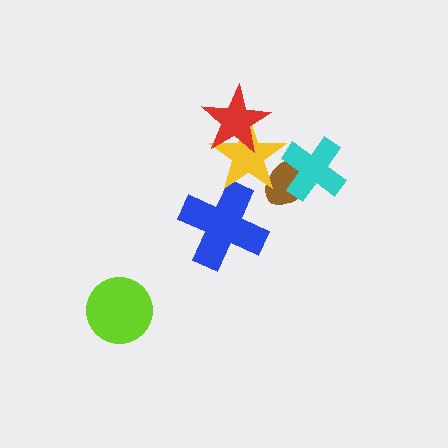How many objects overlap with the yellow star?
3 objects overlap with the yellow star.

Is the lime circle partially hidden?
No, no other shape covers it.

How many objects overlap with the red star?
1 object overlaps with the red star.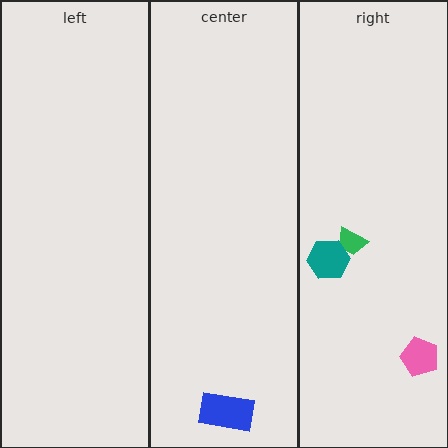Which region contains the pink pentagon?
The right region.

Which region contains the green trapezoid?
The right region.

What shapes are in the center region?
The blue rectangle.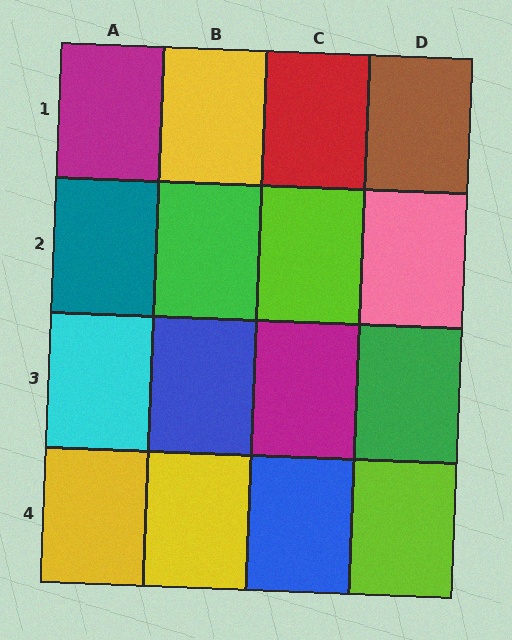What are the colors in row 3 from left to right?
Cyan, blue, magenta, green.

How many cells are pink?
1 cell is pink.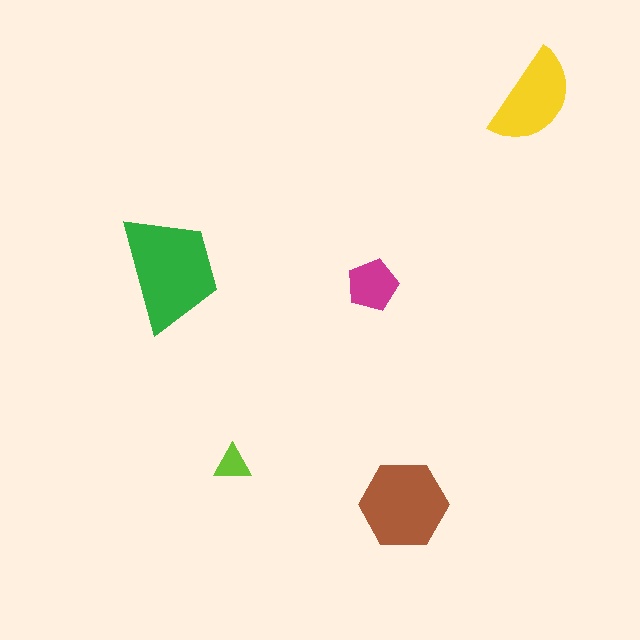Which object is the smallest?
The lime triangle.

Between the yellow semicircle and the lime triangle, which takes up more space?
The yellow semicircle.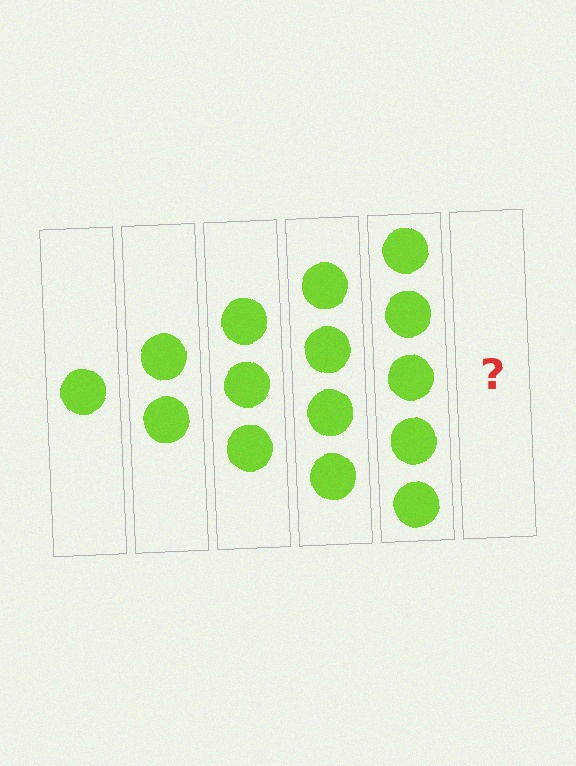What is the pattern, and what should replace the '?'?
The pattern is that each step adds one more circle. The '?' should be 6 circles.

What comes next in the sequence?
The next element should be 6 circles.